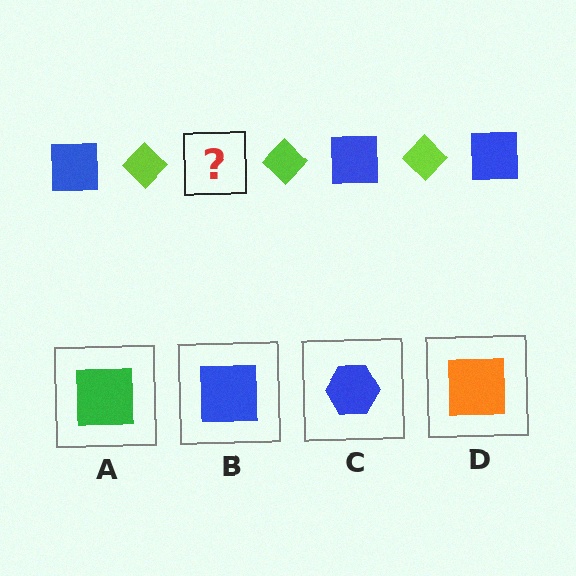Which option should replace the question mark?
Option B.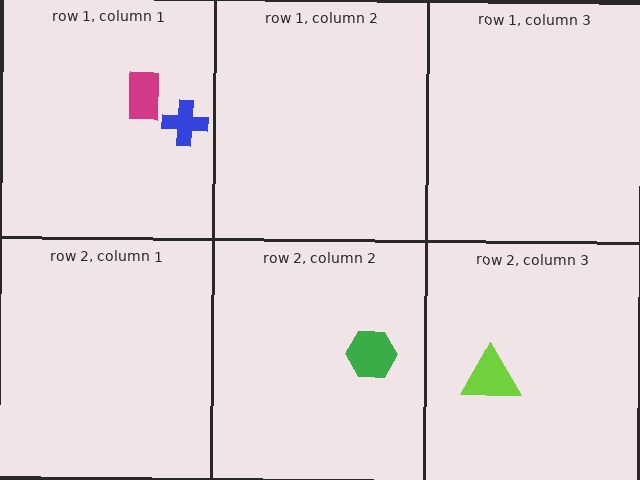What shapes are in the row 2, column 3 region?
The lime triangle.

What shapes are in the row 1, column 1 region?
The blue cross, the magenta rectangle.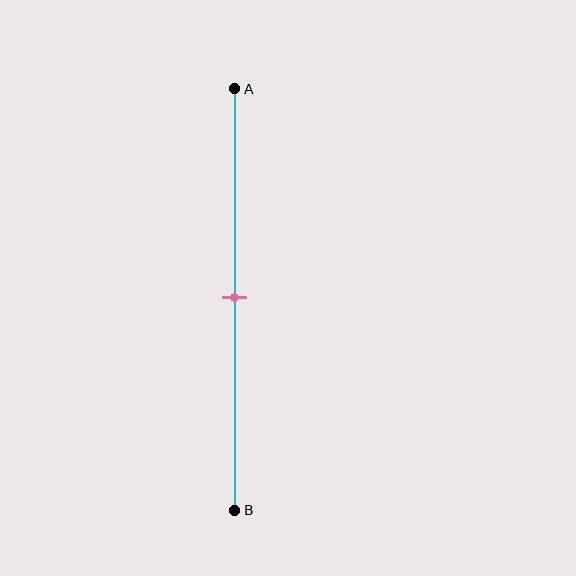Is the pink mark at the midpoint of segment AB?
Yes, the mark is approximately at the midpoint.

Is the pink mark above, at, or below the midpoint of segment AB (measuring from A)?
The pink mark is approximately at the midpoint of segment AB.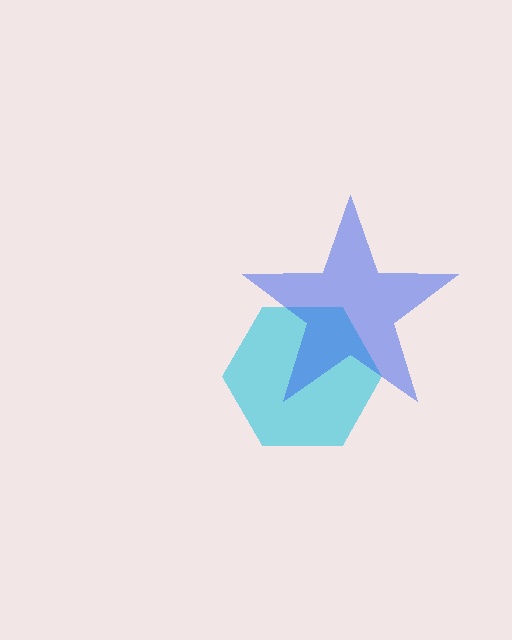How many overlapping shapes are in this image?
There are 2 overlapping shapes in the image.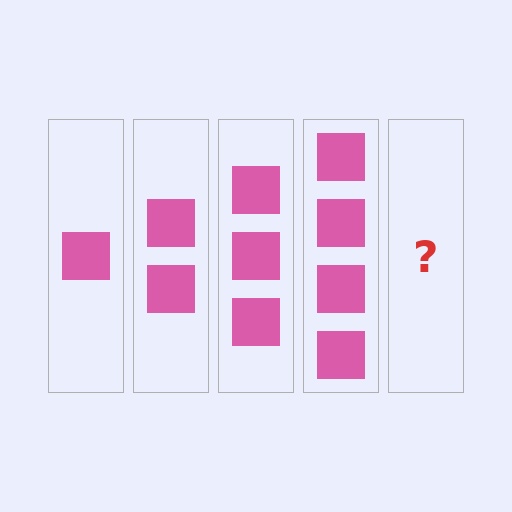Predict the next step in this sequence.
The next step is 5 squares.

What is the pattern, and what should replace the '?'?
The pattern is that each step adds one more square. The '?' should be 5 squares.